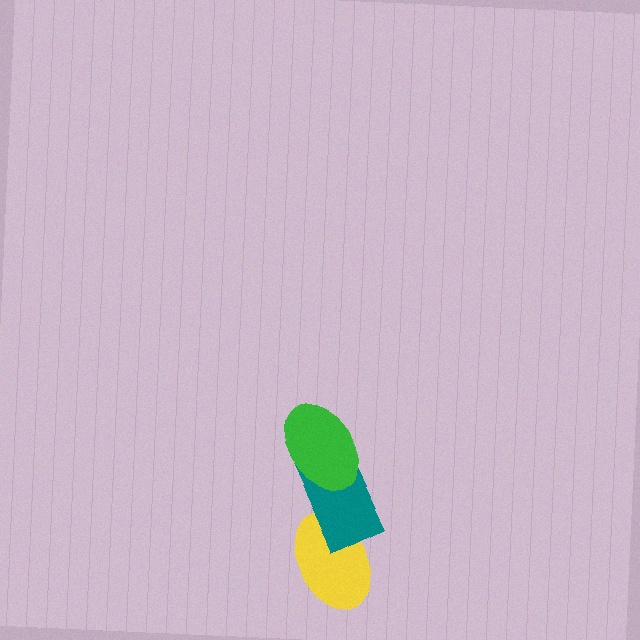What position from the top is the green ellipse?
The green ellipse is 1st from the top.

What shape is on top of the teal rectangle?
The green ellipse is on top of the teal rectangle.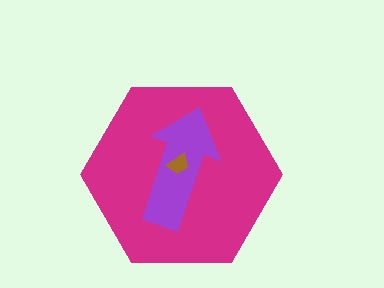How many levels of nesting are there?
3.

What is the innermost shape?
The brown trapezoid.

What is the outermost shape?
The magenta hexagon.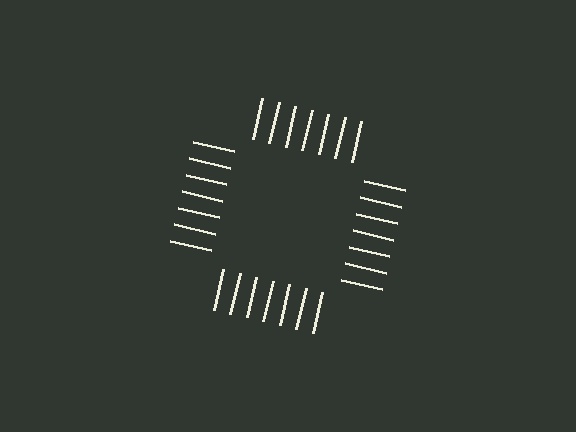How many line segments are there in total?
28 — 7 along each of the 4 edges.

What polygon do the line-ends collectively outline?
An illusory square — the line segments terminate on its edges but no continuous stroke is drawn.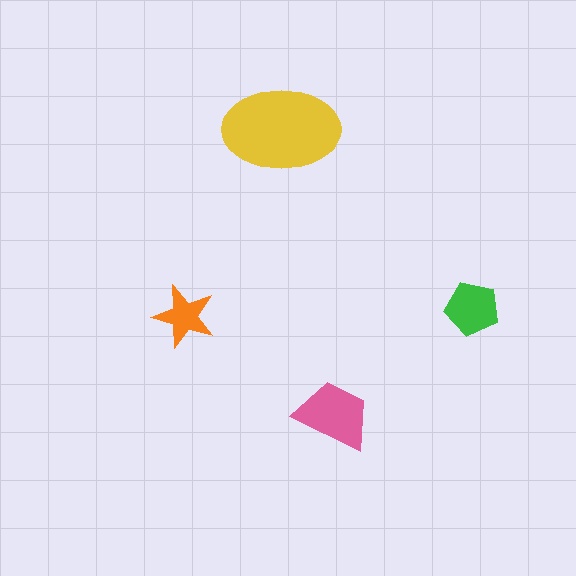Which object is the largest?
The yellow ellipse.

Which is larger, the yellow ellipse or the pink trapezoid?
The yellow ellipse.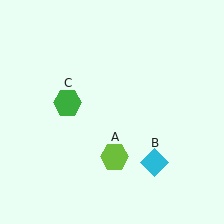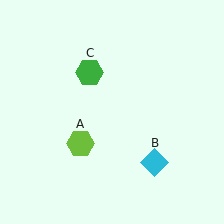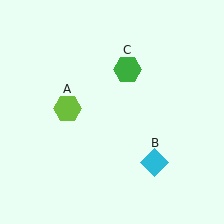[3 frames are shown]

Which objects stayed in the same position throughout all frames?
Cyan diamond (object B) remained stationary.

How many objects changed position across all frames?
2 objects changed position: lime hexagon (object A), green hexagon (object C).